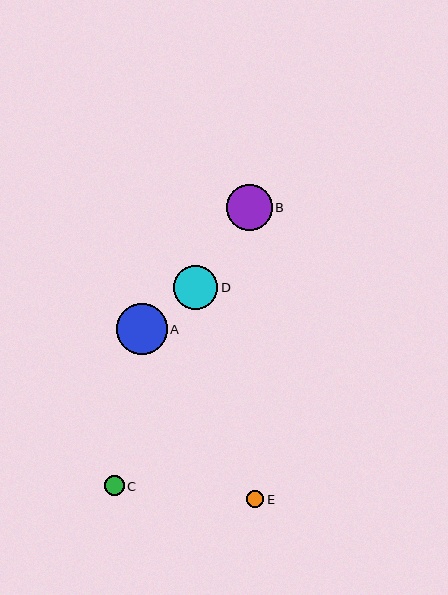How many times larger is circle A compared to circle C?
Circle A is approximately 2.5 times the size of circle C.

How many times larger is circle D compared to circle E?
Circle D is approximately 2.6 times the size of circle E.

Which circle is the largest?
Circle A is the largest with a size of approximately 50 pixels.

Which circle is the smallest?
Circle E is the smallest with a size of approximately 17 pixels.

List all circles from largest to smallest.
From largest to smallest: A, B, D, C, E.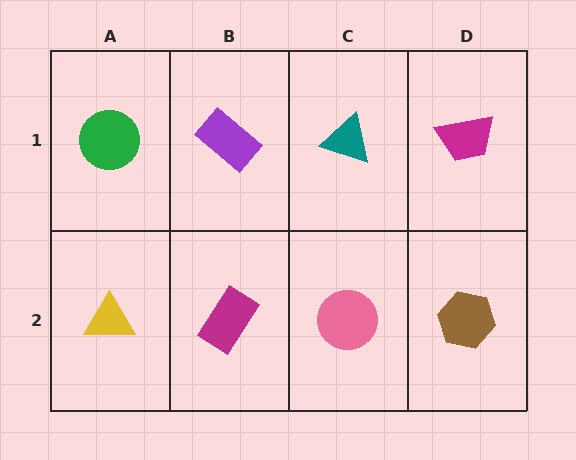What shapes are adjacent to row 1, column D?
A brown hexagon (row 2, column D), a teal triangle (row 1, column C).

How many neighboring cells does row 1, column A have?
2.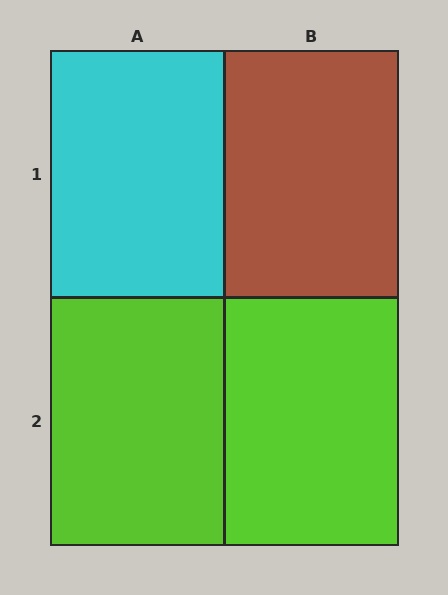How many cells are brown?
1 cell is brown.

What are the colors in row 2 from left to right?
Lime, lime.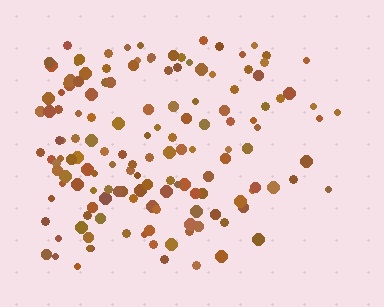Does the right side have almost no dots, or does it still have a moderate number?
Still a moderate number, just noticeably fewer than the left.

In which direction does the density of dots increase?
From right to left, with the left side densest.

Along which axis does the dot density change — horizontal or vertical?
Horizontal.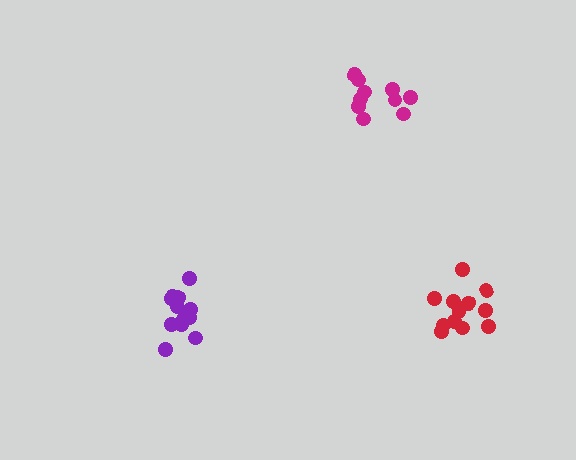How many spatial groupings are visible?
There are 3 spatial groupings.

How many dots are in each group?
Group 1: 13 dots, Group 2: 10 dots, Group 3: 12 dots (35 total).